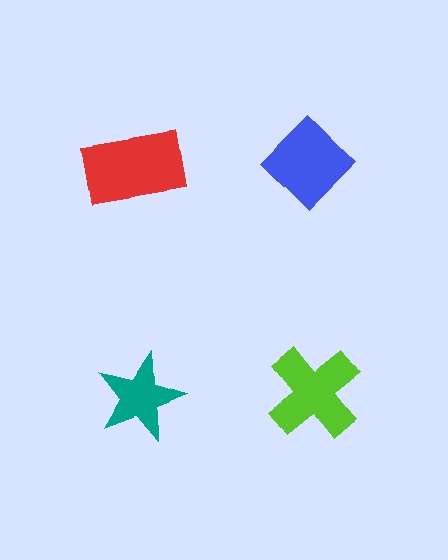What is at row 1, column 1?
A red rectangle.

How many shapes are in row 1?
2 shapes.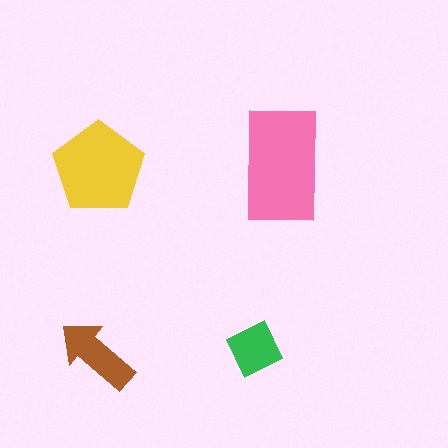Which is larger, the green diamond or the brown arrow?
The brown arrow.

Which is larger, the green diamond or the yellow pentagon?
The yellow pentagon.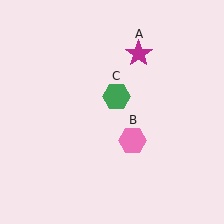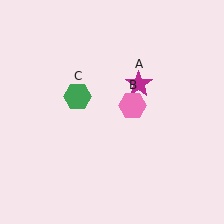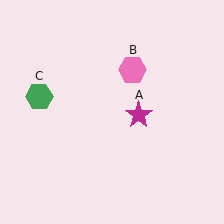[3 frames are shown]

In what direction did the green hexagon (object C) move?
The green hexagon (object C) moved left.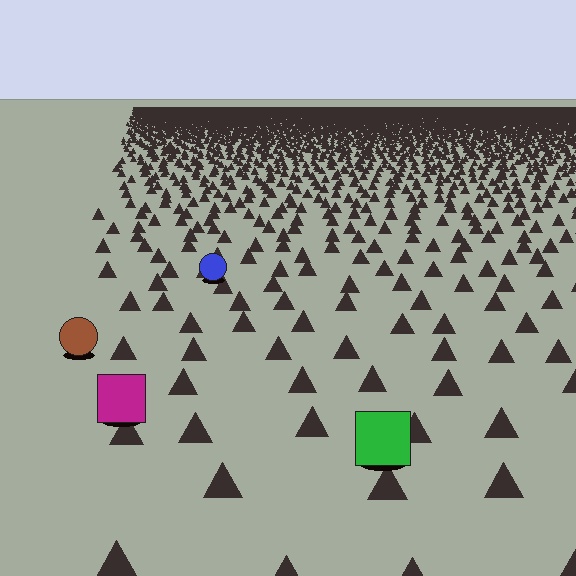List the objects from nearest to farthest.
From nearest to farthest: the green square, the magenta square, the brown circle, the blue circle.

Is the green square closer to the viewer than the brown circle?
Yes. The green square is closer — you can tell from the texture gradient: the ground texture is coarser near it.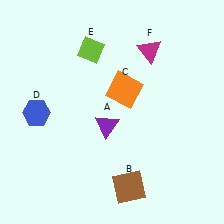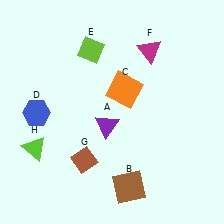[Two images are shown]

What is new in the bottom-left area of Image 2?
A lime triangle (H) was added in the bottom-left area of Image 2.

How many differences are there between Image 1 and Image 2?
There are 2 differences between the two images.